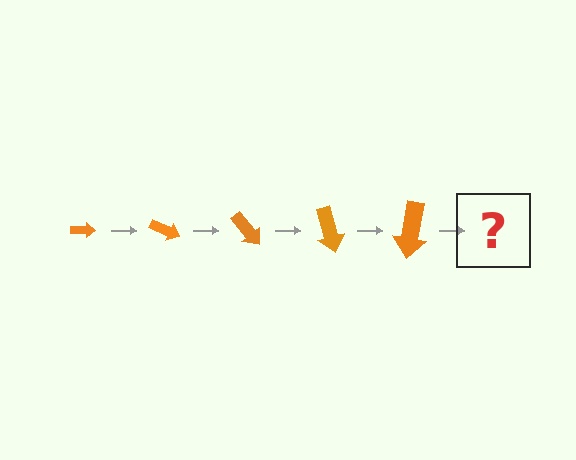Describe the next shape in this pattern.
It should be an arrow, larger than the previous one and rotated 125 degrees from the start.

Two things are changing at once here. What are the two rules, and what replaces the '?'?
The two rules are that the arrow grows larger each step and it rotates 25 degrees each step. The '?' should be an arrow, larger than the previous one and rotated 125 degrees from the start.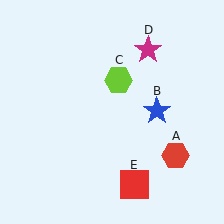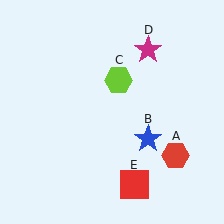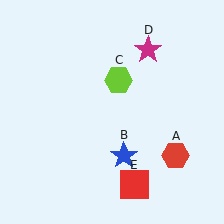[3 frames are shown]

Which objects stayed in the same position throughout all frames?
Red hexagon (object A) and lime hexagon (object C) and magenta star (object D) and red square (object E) remained stationary.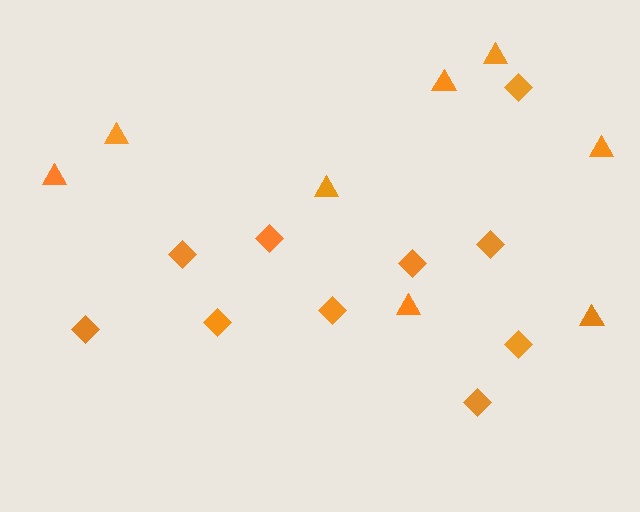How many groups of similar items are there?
There are 2 groups: one group of triangles (8) and one group of diamonds (10).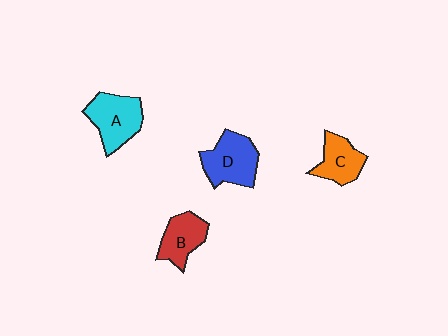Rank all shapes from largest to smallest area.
From largest to smallest: D (blue), A (cyan), B (red), C (orange).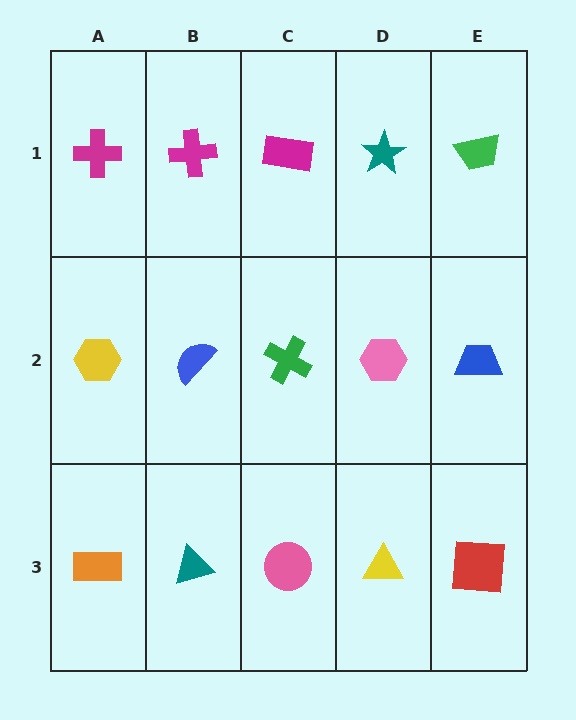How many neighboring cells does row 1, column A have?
2.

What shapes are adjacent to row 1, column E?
A blue trapezoid (row 2, column E), a teal star (row 1, column D).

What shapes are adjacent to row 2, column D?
A teal star (row 1, column D), a yellow triangle (row 3, column D), a green cross (row 2, column C), a blue trapezoid (row 2, column E).